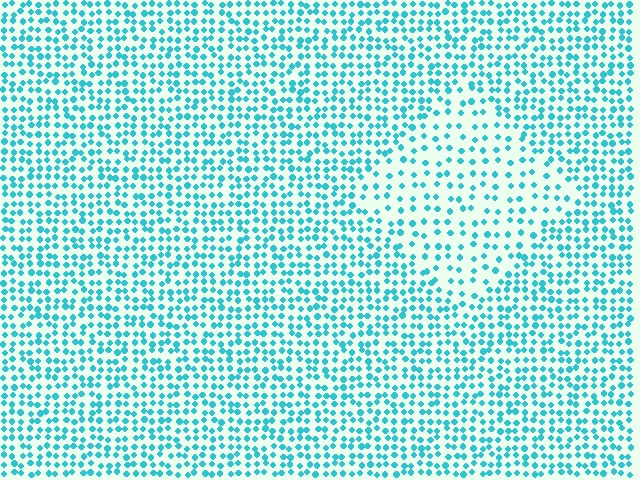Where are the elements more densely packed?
The elements are more densely packed outside the diamond boundary.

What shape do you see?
I see a diamond.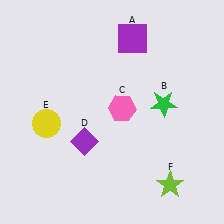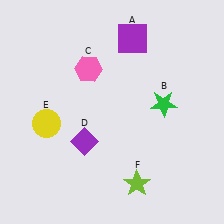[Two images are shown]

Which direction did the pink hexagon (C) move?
The pink hexagon (C) moved up.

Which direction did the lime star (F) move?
The lime star (F) moved left.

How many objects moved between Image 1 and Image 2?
2 objects moved between the two images.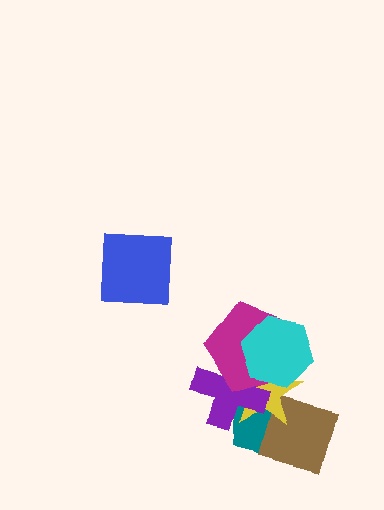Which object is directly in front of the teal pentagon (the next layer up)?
The brown square is directly in front of the teal pentagon.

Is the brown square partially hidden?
Yes, it is partially covered by another shape.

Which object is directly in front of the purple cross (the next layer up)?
The magenta pentagon is directly in front of the purple cross.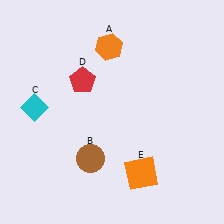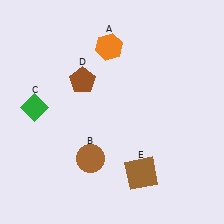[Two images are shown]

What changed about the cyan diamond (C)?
In Image 1, C is cyan. In Image 2, it changed to green.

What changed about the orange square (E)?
In Image 1, E is orange. In Image 2, it changed to brown.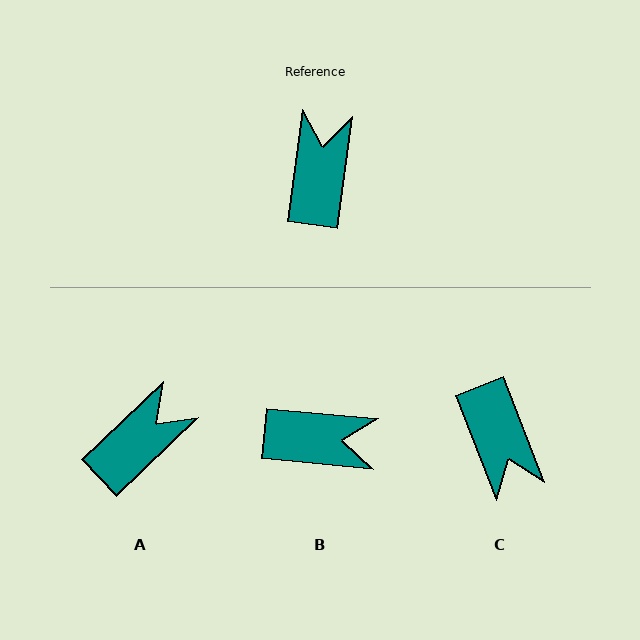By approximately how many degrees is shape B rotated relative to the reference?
Approximately 88 degrees clockwise.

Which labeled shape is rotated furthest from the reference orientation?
C, about 151 degrees away.